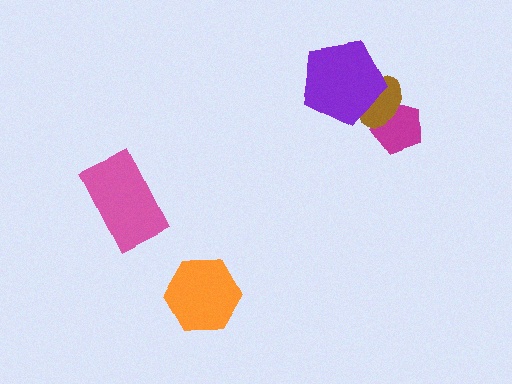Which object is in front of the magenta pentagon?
The brown ellipse is in front of the magenta pentagon.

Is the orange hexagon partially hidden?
No, no other shape covers it.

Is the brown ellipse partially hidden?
Yes, it is partially covered by another shape.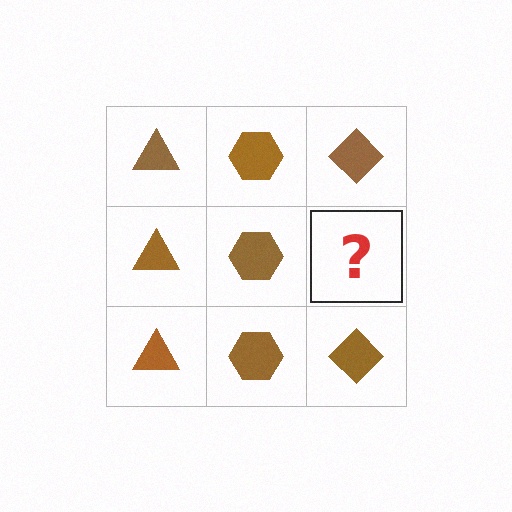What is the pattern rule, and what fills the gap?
The rule is that each column has a consistent shape. The gap should be filled with a brown diamond.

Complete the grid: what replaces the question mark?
The question mark should be replaced with a brown diamond.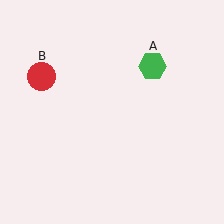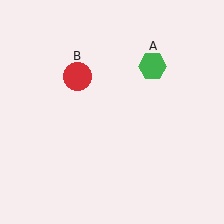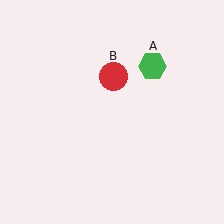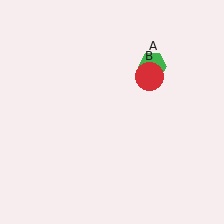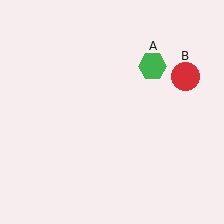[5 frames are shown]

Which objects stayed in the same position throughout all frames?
Green hexagon (object A) remained stationary.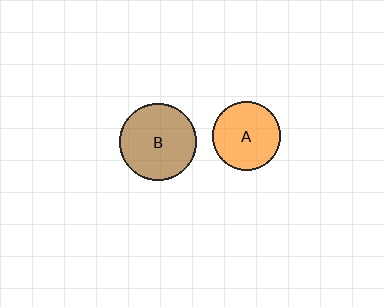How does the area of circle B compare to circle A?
Approximately 1.3 times.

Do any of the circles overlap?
No, none of the circles overlap.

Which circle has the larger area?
Circle B (brown).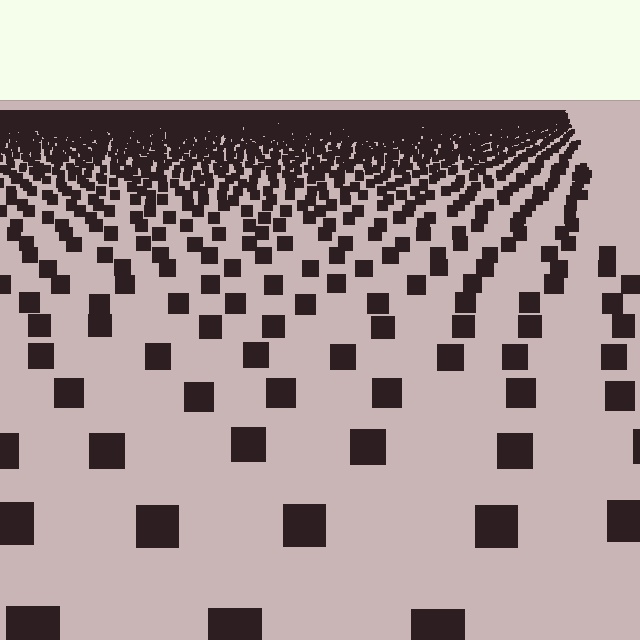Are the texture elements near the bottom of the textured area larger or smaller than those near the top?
Larger. Near the bottom, elements are closer to the viewer and appear at a bigger on-screen size.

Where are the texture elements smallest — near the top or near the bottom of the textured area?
Near the top.